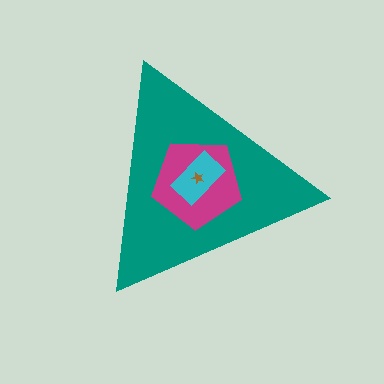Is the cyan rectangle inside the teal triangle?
Yes.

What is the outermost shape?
The teal triangle.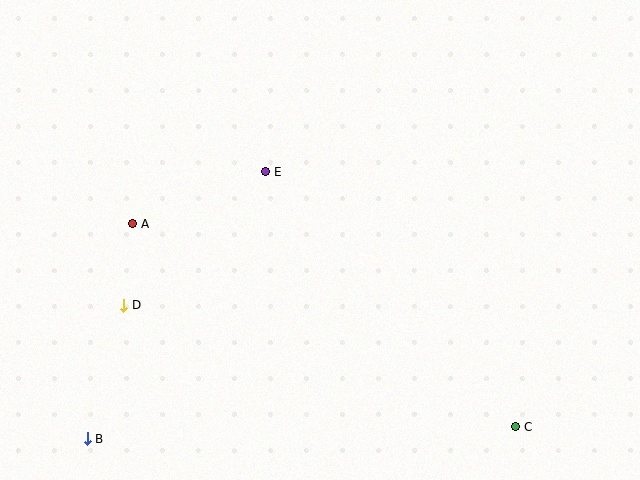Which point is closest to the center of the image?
Point E at (266, 172) is closest to the center.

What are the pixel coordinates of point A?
Point A is at (133, 224).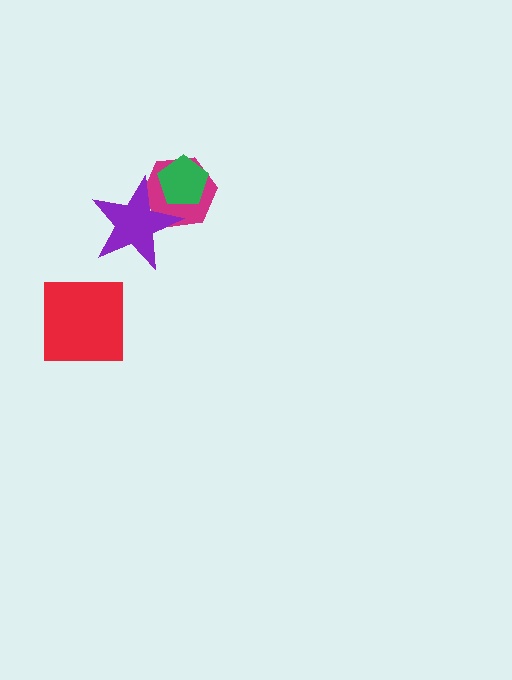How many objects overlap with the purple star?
2 objects overlap with the purple star.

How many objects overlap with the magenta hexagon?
2 objects overlap with the magenta hexagon.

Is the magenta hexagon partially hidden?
Yes, it is partially covered by another shape.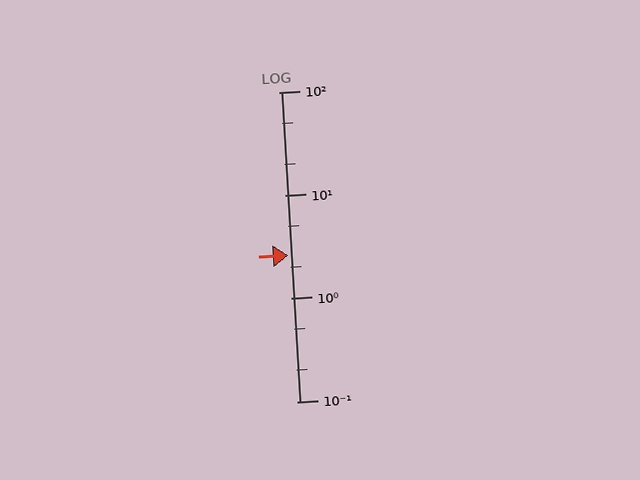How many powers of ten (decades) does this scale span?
The scale spans 3 decades, from 0.1 to 100.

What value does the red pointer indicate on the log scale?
The pointer indicates approximately 2.6.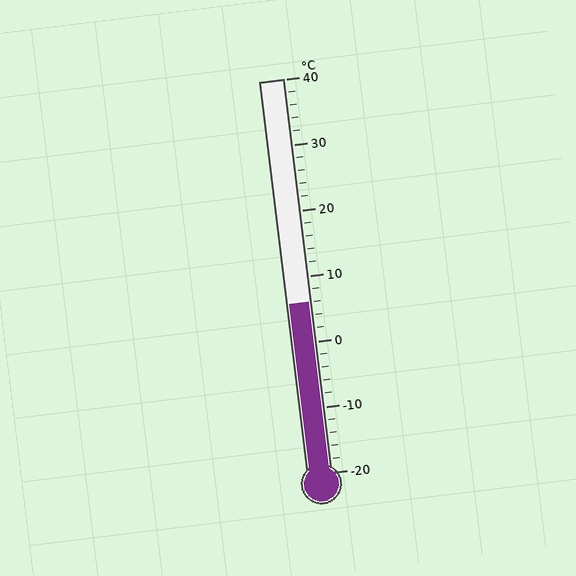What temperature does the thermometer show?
The thermometer shows approximately 6°C.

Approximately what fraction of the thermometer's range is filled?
The thermometer is filled to approximately 45% of its range.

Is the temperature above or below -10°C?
The temperature is above -10°C.